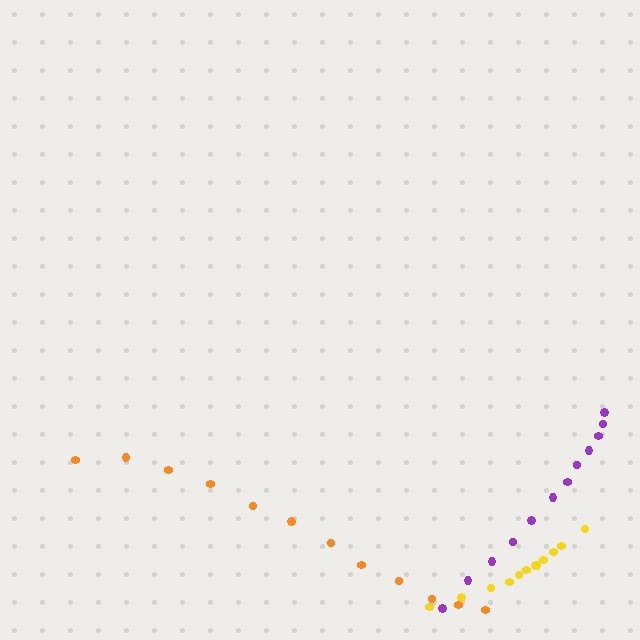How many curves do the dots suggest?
There are 3 distinct paths.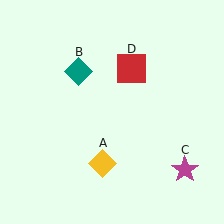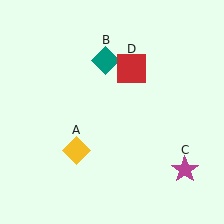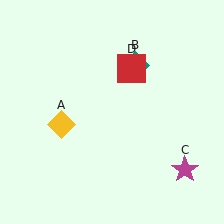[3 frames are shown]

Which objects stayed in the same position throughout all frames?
Magenta star (object C) and red square (object D) remained stationary.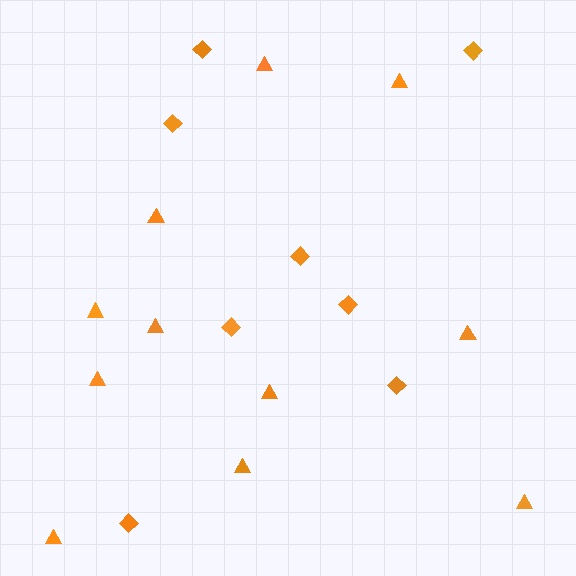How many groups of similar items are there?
There are 2 groups: one group of triangles (11) and one group of diamonds (8).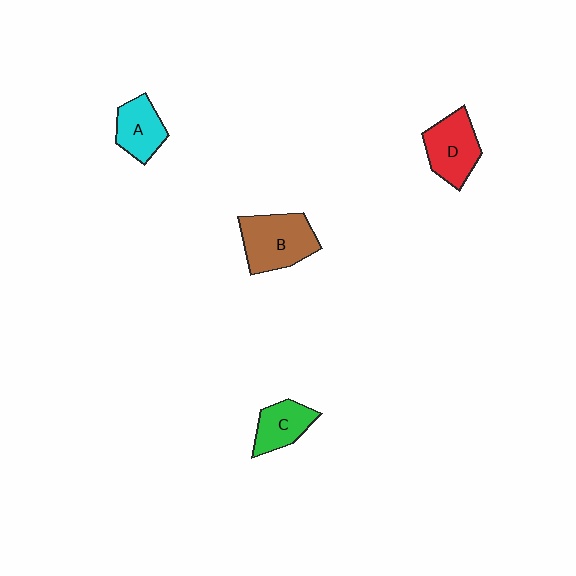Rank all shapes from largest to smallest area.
From largest to smallest: B (brown), D (red), A (cyan), C (green).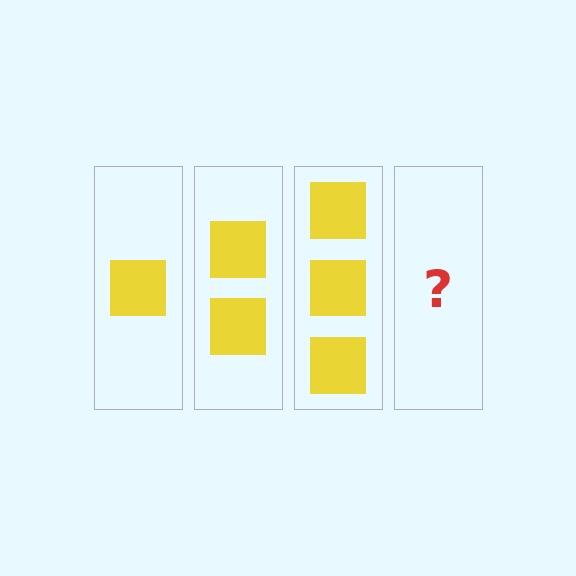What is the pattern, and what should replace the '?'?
The pattern is that each step adds one more square. The '?' should be 4 squares.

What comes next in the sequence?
The next element should be 4 squares.